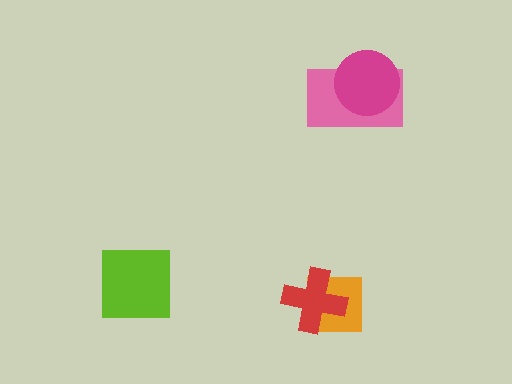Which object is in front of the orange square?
The red cross is in front of the orange square.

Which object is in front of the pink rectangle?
The magenta circle is in front of the pink rectangle.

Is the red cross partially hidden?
No, no other shape covers it.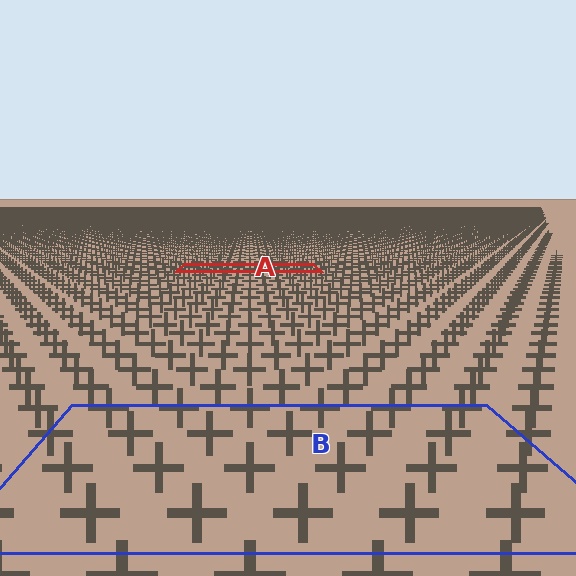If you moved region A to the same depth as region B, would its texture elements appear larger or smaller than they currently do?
They would appear larger. At a closer depth, the same texture elements are projected at a bigger on-screen size.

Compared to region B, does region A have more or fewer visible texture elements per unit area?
Region A has more texture elements per unit area — they are packed more densely because it is farther away.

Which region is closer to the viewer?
Region B is closer. The texture elements there are larger and more spread out.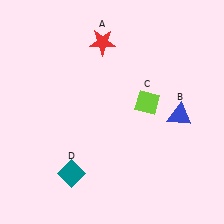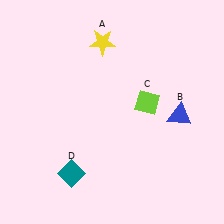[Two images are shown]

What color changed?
The star (A) changed from red in Image 1 to yellow in Image 2.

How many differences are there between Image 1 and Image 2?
There is 1 difference between the two images.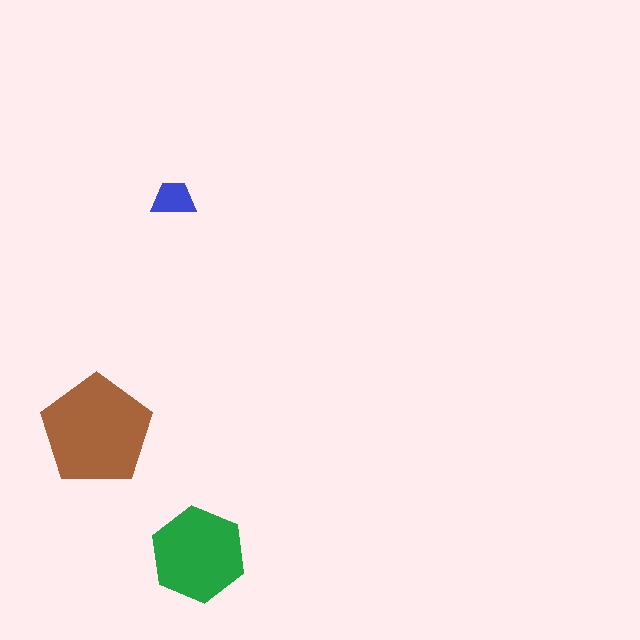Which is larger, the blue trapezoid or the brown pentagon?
The brown pentagon.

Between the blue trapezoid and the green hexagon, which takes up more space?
The green hexagon.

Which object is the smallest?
The blue trapezoid.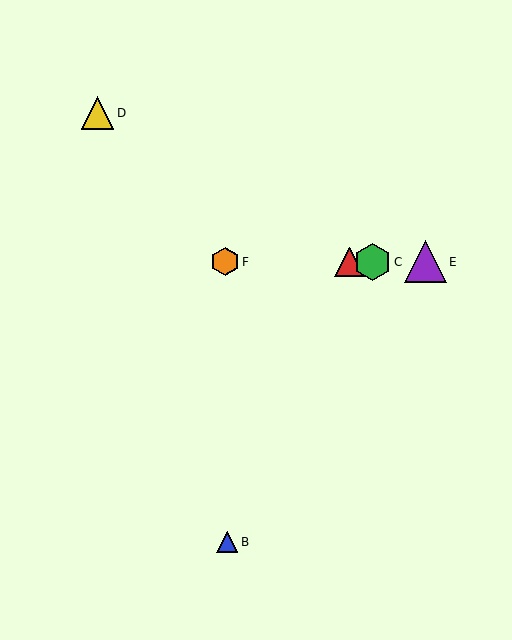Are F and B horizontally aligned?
No, F is at y≈262 and B is at y≈542.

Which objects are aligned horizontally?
Objects A, C, E, F are aligned horizontally.